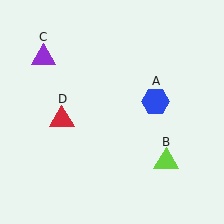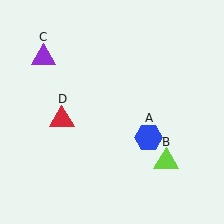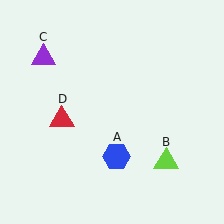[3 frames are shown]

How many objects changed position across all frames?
1 object changed position: blue hexagon (object A).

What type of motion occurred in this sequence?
The blue hexagon (object A) rotated clockwise around the center of the scene.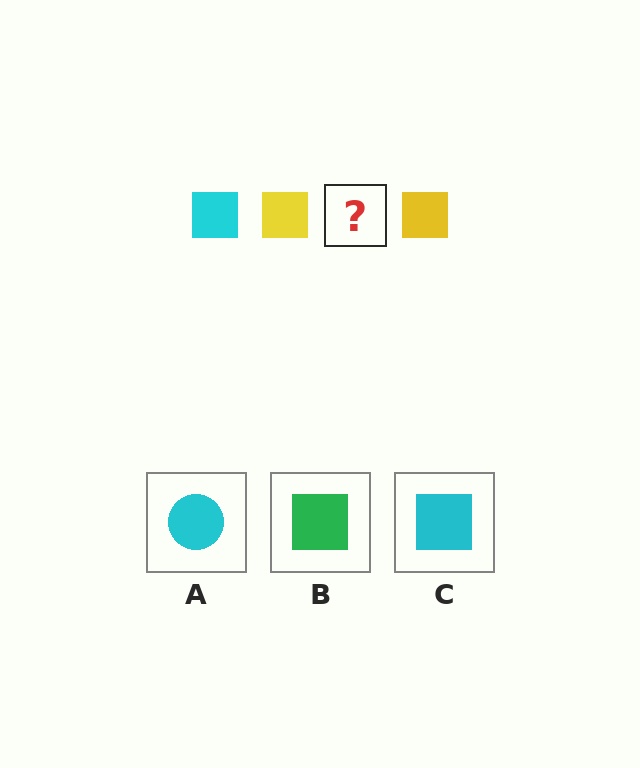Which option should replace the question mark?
Option C.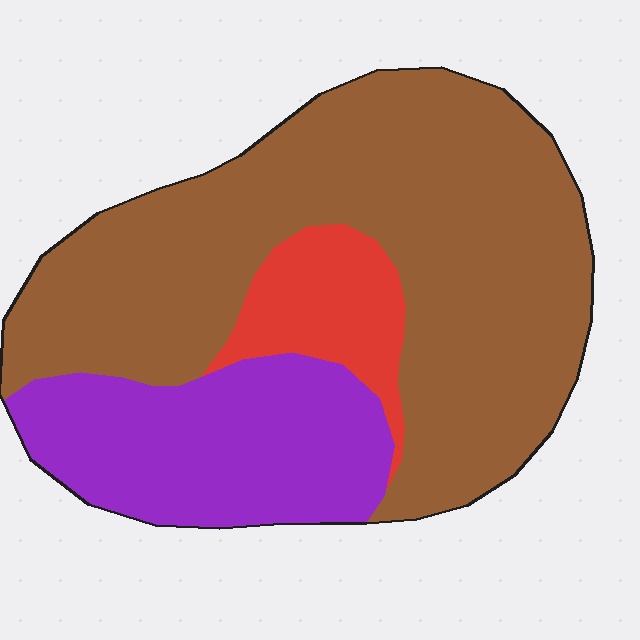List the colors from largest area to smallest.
From largest to smallest: brown, purple, red.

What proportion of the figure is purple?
Purple covers 25% of the figure.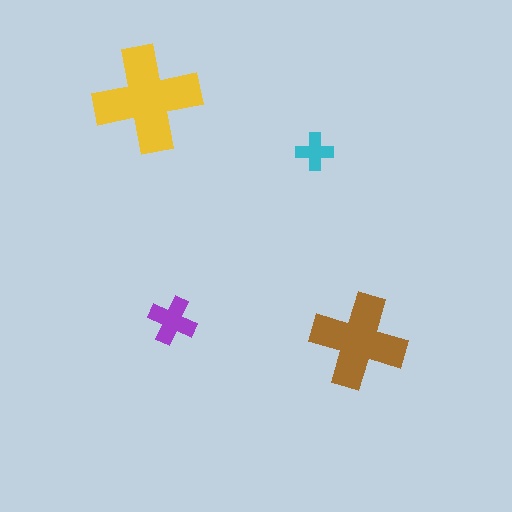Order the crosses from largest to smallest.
the yellow one, the brown one, the purple one, the cyan one.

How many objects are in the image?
There are 4 objects in the image.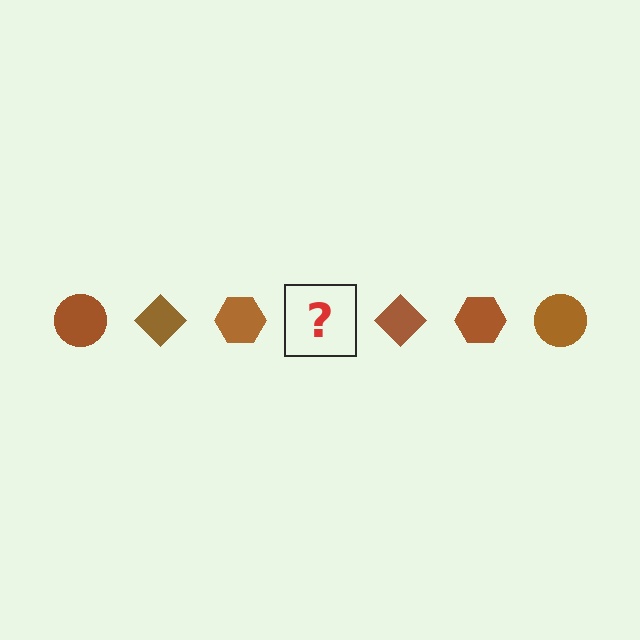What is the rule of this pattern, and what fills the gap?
The rule is that the pattern cycles through circle, diamond, hexagon shapes in brown. The gap should be filled with a brown circle.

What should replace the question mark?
The question mark should be replaced with a brown circle.